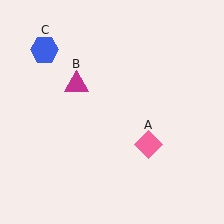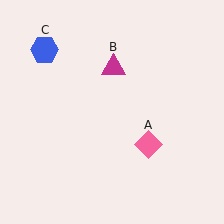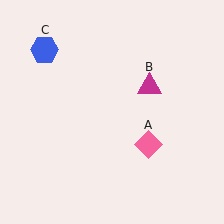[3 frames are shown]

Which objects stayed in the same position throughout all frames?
Pink diamond (object A) and blue hexagon (object C) remained stationary.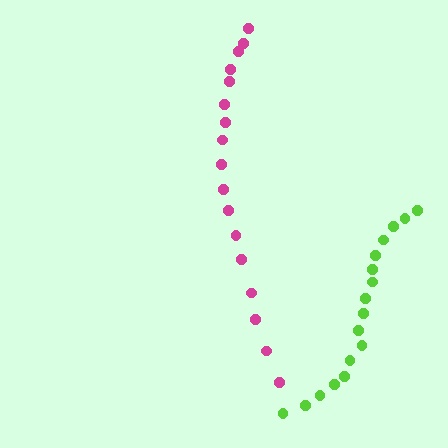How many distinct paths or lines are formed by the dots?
There are 2 distinct paths.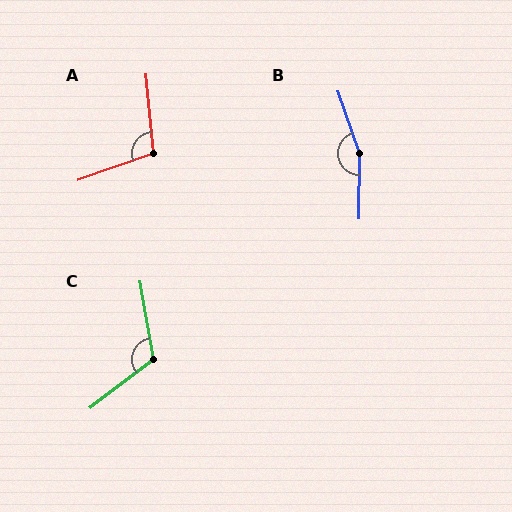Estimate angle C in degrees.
Approximately 117 degrees.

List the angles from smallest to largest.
A (104°), C (117°), B (161°).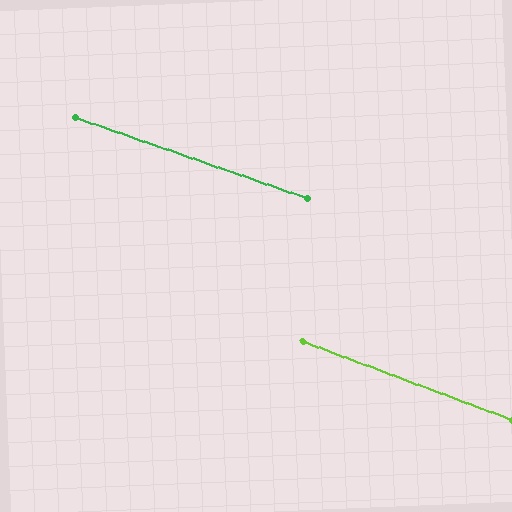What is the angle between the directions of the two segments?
Approximately 1 degree.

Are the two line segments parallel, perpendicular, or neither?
Parallel — their directions differ by only 1.3°.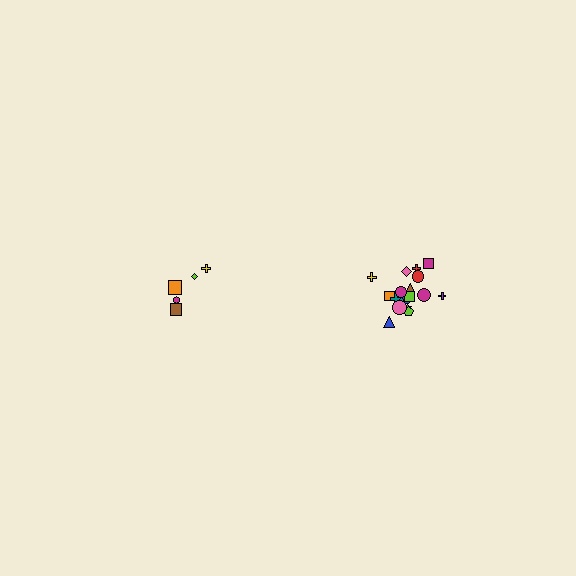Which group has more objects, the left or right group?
The right group.